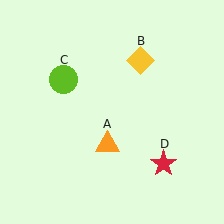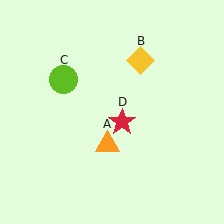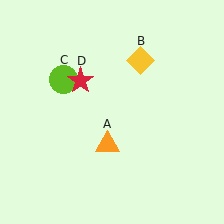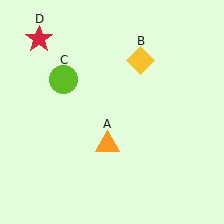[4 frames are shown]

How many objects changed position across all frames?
1 object changed position: red star (object D).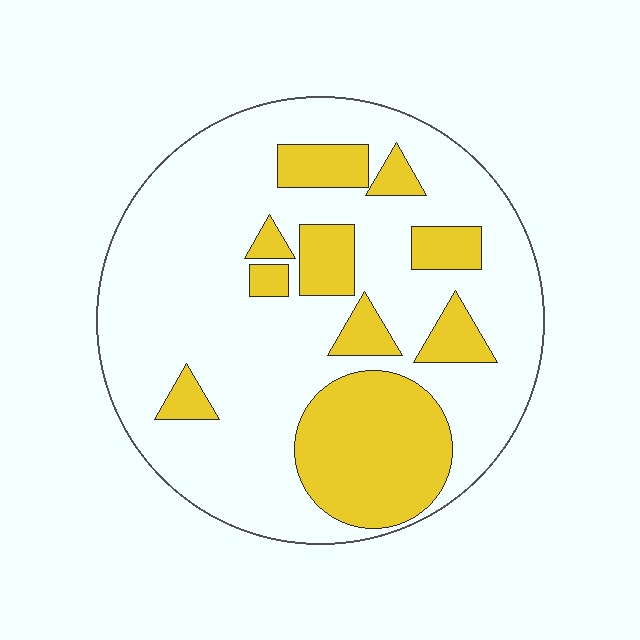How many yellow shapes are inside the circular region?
10.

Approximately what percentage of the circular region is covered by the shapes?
Approximately 25%.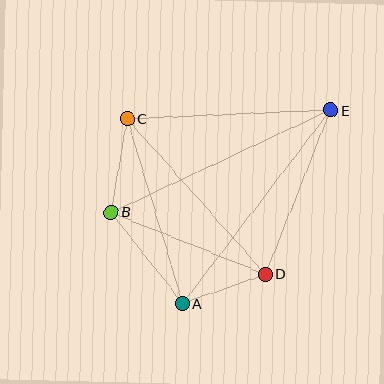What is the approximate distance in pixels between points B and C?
The distance between B and C is approximately 95 pixels.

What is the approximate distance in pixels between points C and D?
The distance between C and D is approximately 208 pixels.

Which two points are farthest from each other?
Points A and E are farthest from each other.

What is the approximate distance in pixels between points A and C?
The distance between A and C is approximately 193 pixels.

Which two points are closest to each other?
Points A and D are closest to each other.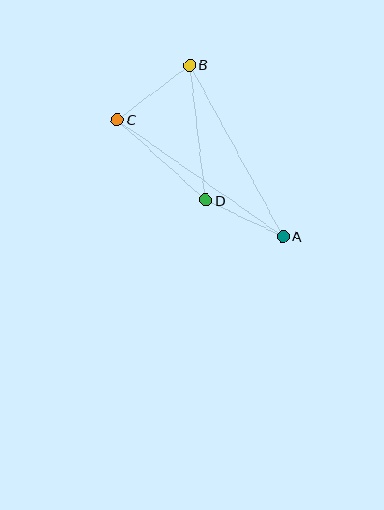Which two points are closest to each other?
Points A and D are closest to each other.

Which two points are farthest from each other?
Points A and C are farthest from each other.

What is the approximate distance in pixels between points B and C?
The distance between B and C is approximately 91 pixels.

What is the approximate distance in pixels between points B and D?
The distance between B and D is approximately 136 pixels.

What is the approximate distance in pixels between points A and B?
The distance between A and B is approximately 195 pixels.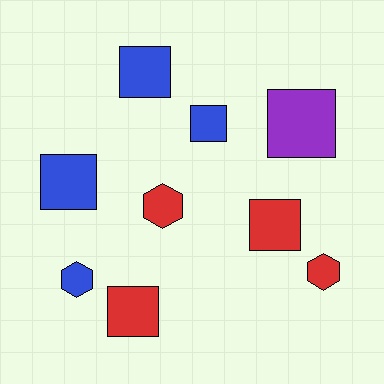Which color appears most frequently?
Blue, with 4 objects.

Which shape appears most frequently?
Square, with 6 objects.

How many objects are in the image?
There are 9 objects.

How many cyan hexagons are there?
There are no cyan hexagons.